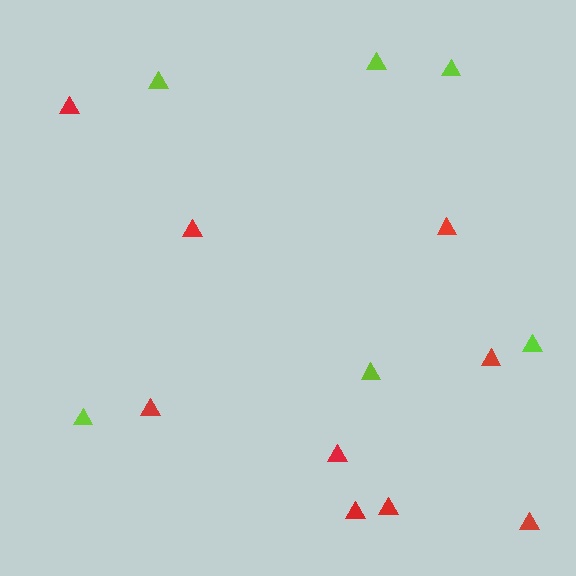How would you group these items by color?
There are 2 groups: one group of red triangles (9) and one group of lime triangles (6).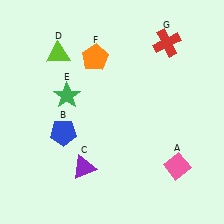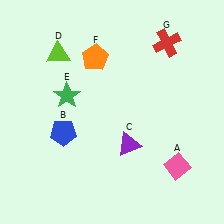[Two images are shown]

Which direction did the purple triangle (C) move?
The purple triangle (C) moved right.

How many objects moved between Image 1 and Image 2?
1 object moved between the two images.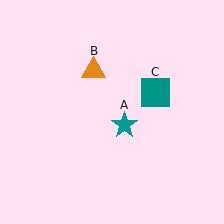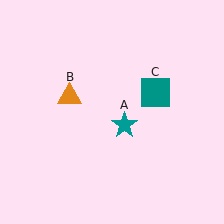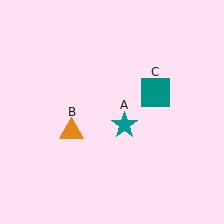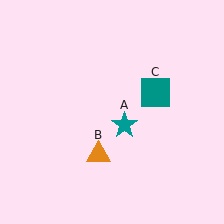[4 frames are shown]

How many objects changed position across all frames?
1 object changed position: orange triangle (object B).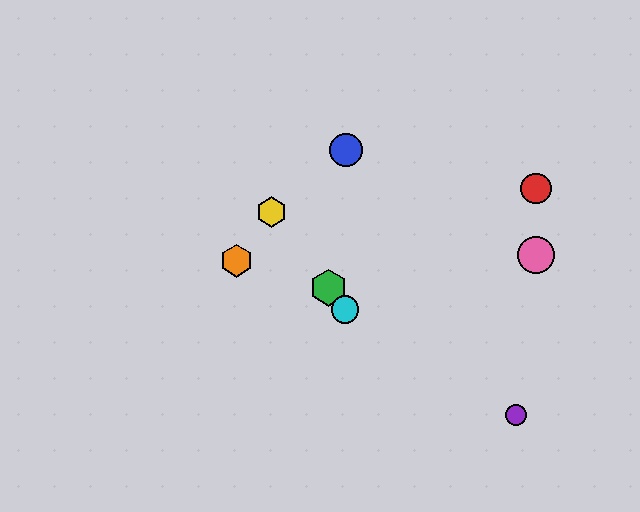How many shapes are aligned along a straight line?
3 shapes (the green hexagon, the yellow hexagon, the cyan circle) are aligned along a straight line.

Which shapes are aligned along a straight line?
The green hexagon, the yellow hexagon, the cyan circle are aligned along a straight line.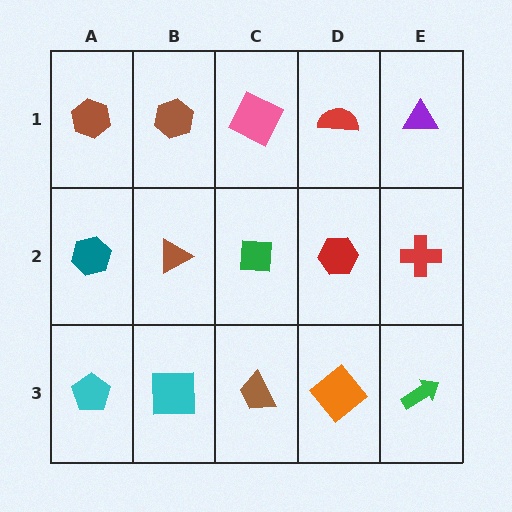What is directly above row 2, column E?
A purple triangle.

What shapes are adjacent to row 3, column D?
A red hexagon (row 2, column D), a brown trapezoid (row 3, column C), a green arrow (row 3, column E).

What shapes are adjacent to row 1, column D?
A red hexagon (row 2, column D), a pink square (row 1, column C), a purple triangle (row 1, column E).